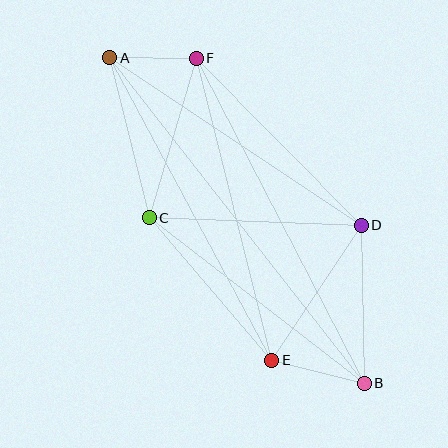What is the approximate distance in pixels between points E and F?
The distance between E and F is approximately 311 pixels.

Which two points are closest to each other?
Points A and F are closest to each other.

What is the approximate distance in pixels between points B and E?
The distance between B and E is approximately 95 pixels.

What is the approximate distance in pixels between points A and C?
The distance between A and C is approximately 165 pixels.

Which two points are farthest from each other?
Points A and B are farthest from each other.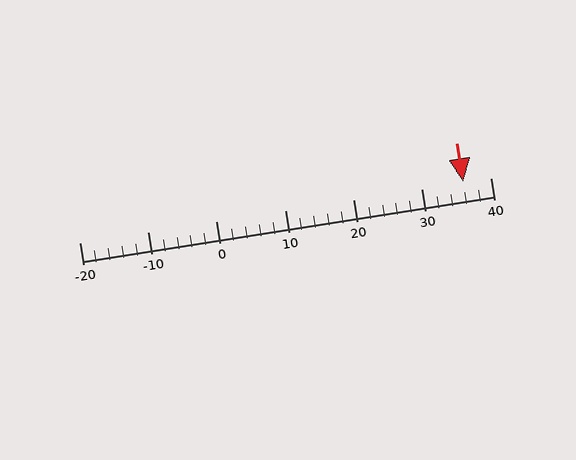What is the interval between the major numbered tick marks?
The major tick marks are spaced 10 units apart.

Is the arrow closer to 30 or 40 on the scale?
The arrow is closer to 40.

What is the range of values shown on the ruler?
The ruler shows values from -20 to 40.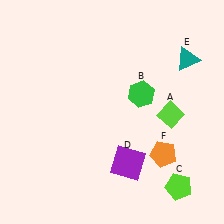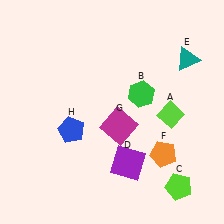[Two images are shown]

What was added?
A magenta square (G), a blue pentagon (H) were added in Image 2.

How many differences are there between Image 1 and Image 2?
There are 2 differences between the two images.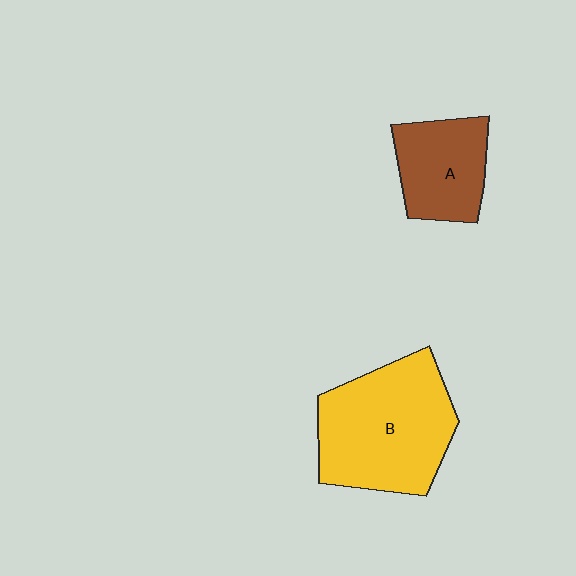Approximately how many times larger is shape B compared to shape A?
Approximately 1.8 times.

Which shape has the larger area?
Shape B (yellow).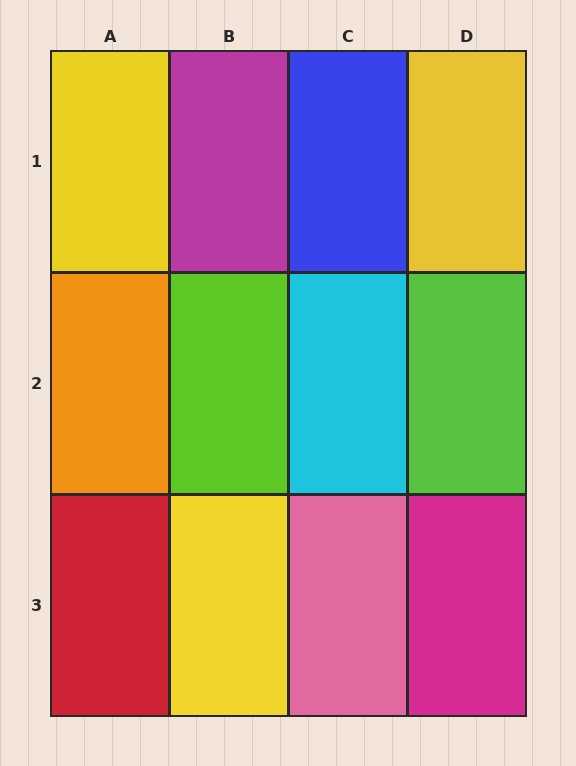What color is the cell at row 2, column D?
Lime.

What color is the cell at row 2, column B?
Lime.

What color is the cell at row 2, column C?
Cyan.